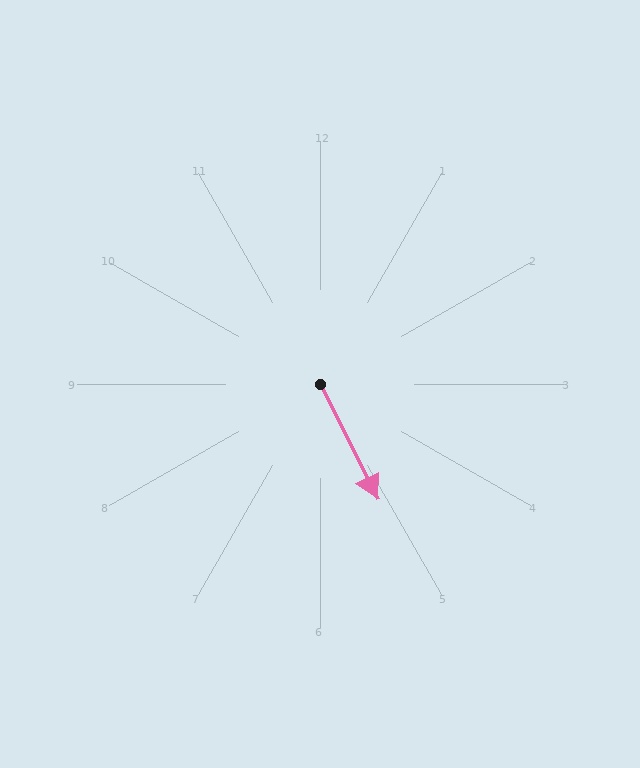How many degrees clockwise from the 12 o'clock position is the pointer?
Approximately 153 degrees.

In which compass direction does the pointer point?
Southeast.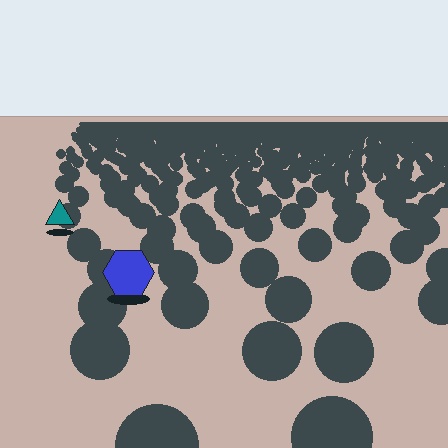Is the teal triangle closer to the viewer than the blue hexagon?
No. The blue hexagon is closer — you can tell from the texture gradient: the ground texture is coarser near it.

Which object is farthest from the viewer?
The teal triangle is farthest from the viewer. It appears smaller and the ground texture around it is denser.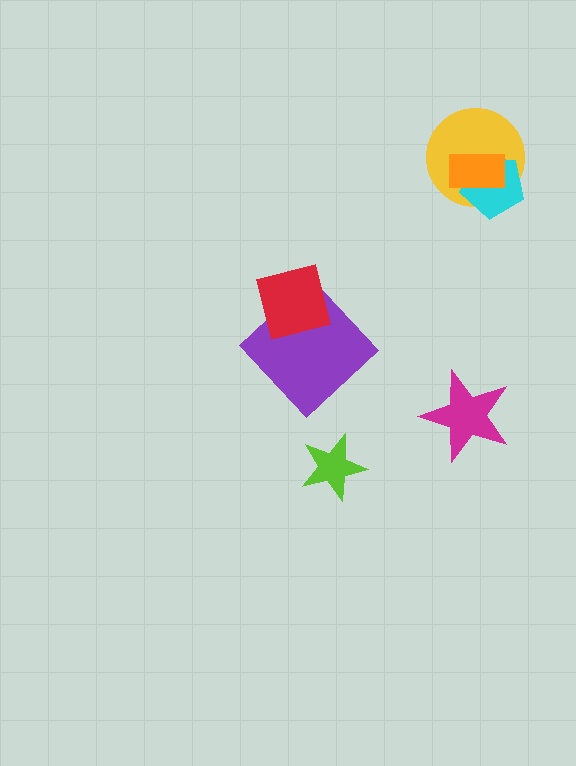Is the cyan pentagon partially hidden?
Yes, it is partially covered by another shape.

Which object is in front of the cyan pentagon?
The orange rectangle is in front of the cyan pentagon.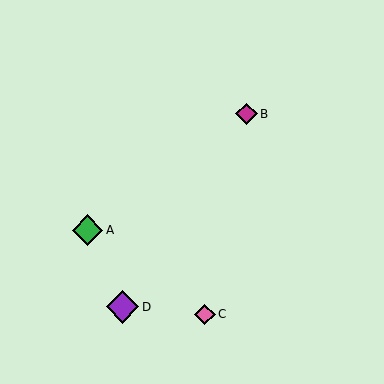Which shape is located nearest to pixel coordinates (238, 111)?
The magenta diamond (labeled B) at (247, 114) is nearest to that location.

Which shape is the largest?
The purple diamond (labeled D) is the largest.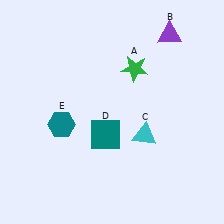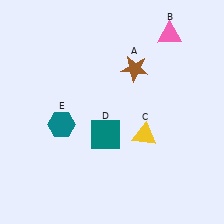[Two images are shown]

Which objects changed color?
A changed from green to brown. B changed from purple to pink. C changed from cyan to yellow.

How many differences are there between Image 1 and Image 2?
There are 3 differences between the two images.